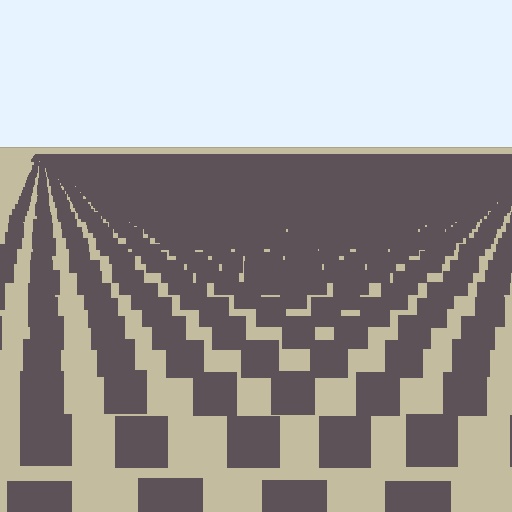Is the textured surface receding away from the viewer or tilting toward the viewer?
The surface is receding away from the viewer. Texture elements get smaller and denser toward the top.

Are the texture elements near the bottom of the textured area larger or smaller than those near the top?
Larger. Near the bottom, elements are closer to the viewer and appear at a bigger on-screen size.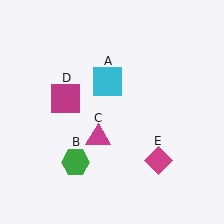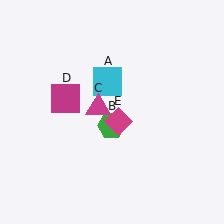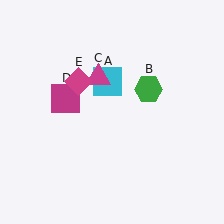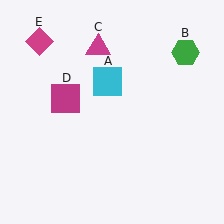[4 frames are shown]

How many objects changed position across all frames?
3 objects changed position: green hexagon (object B), magenta triangle (object C), magenta diamond (object E).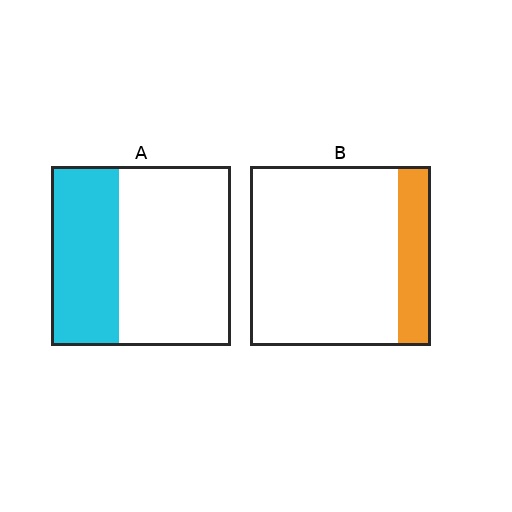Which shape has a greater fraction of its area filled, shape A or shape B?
Shape A.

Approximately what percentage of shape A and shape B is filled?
A is approximately 40% and B is approximately 20%.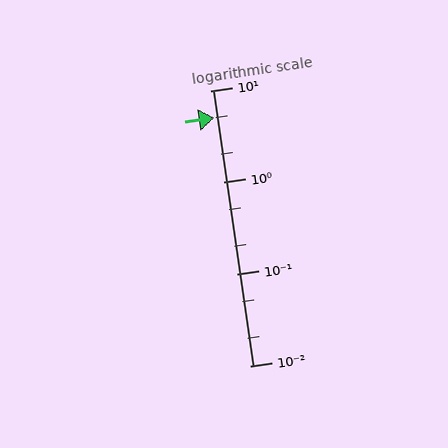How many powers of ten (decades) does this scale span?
The scale spans 3 decades, from 0.01 to 10.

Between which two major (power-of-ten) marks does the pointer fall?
The pointer is between 1 and 10.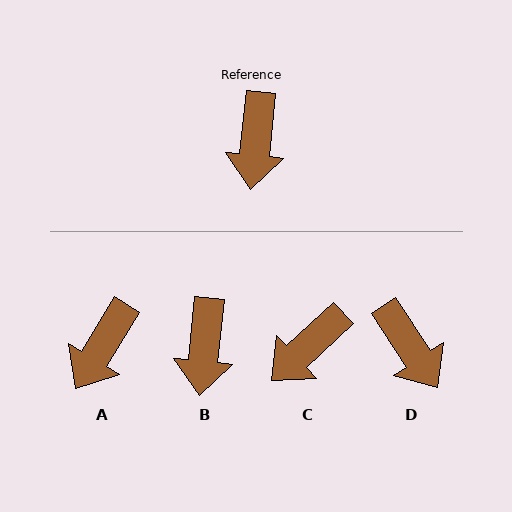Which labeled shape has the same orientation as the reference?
B.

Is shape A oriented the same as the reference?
No, it is off by about 25 degrees.